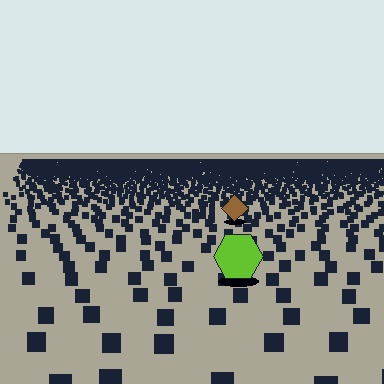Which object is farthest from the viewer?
The brown diamond is farthest from the viewer. It appears smaller and the ground texture around it is denser.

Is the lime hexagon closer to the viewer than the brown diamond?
Yes. The lime hexagon is closer — you can tell from the texture gradient: the ground texture is coarser near it.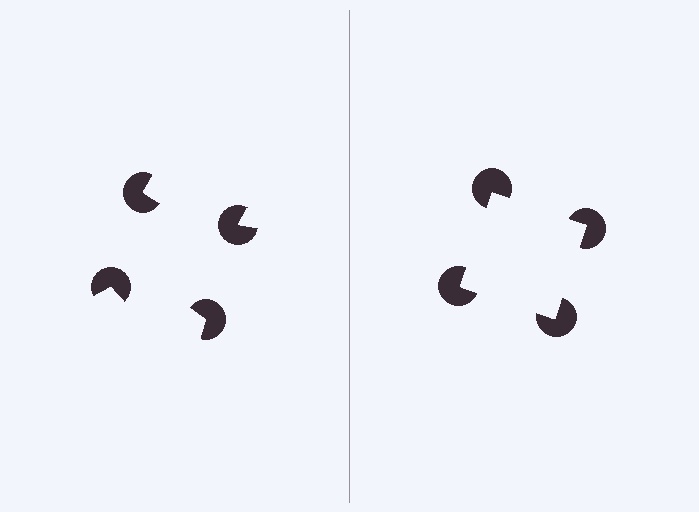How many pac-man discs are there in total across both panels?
8 — 4 on each side.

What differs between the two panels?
The pac-man discs are positioned identically on both sides; only the wedge orientations differ. On the right they align to a square; on the left they are misaligned.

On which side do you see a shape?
An illusory square appears on the right side. On the left side the wedge cuts are rotated, so no coherent shape forms.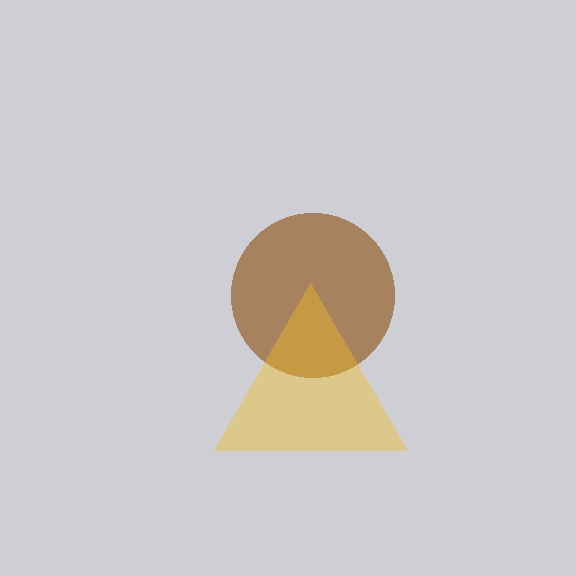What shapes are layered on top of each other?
The layered shapes are: a brown circle, a yellow triangle.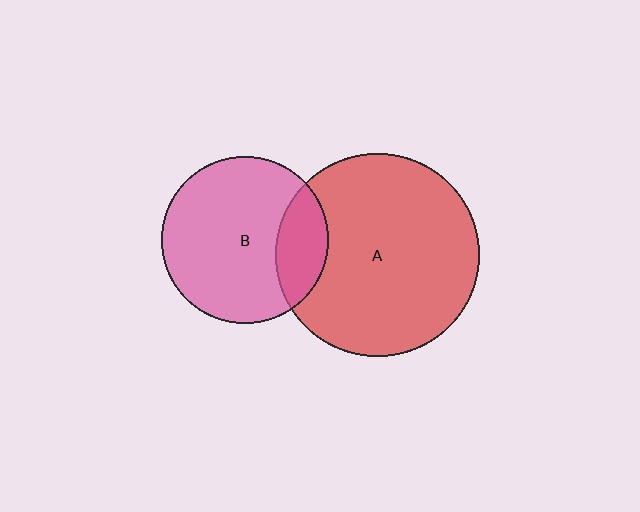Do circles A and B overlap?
Yes.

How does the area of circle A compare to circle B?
Approximately 1.5 times.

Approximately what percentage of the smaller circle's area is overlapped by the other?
Approximately 20%.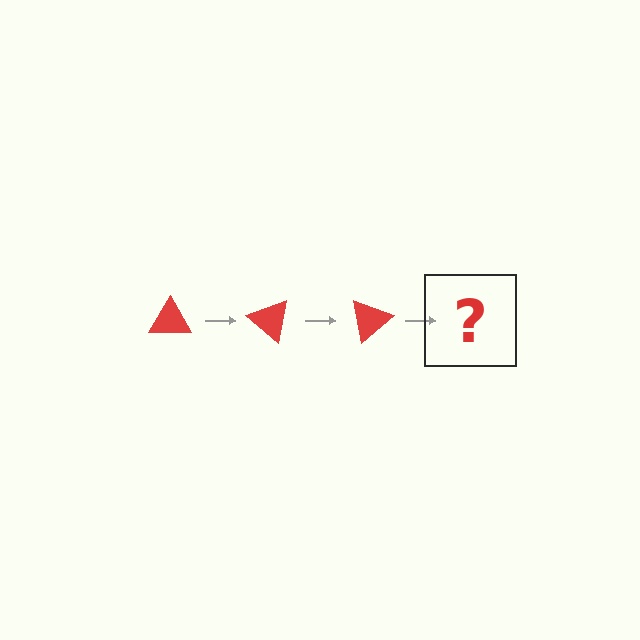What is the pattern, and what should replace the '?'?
The pattern is that the triangle rotates 40 degrees each step. The '?' should be a red triangle rotated 120 degrees.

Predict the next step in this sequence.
The next step is a red triangle rotated 120 degrees.